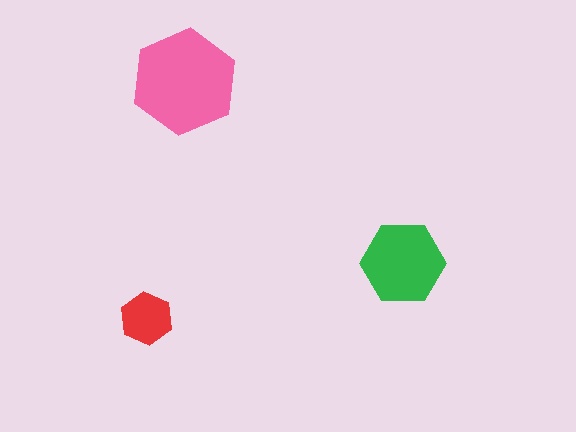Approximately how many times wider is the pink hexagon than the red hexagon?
About 2 times wider.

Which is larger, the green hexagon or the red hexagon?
The green one.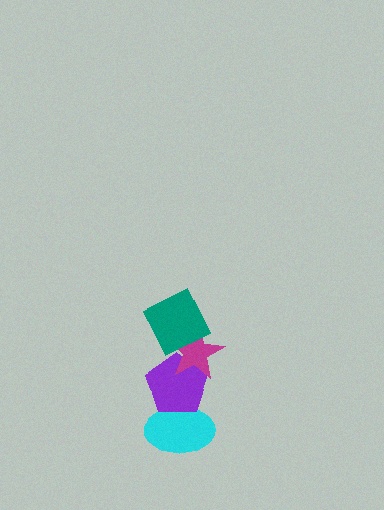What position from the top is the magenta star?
The magenta star is 2nd from the top.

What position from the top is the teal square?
The teal square is 1st from the top.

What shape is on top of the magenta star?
The teal square is on top of the magenta star.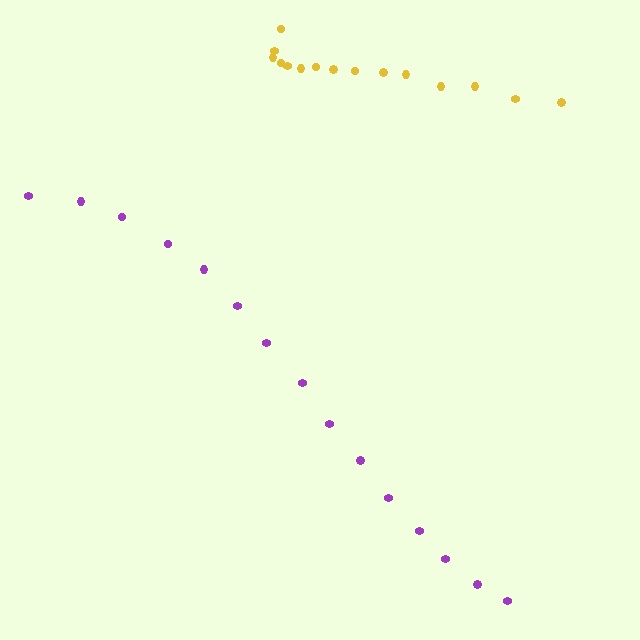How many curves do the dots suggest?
There are 2 distinct paths.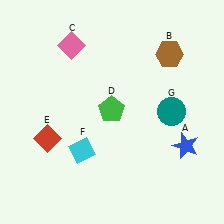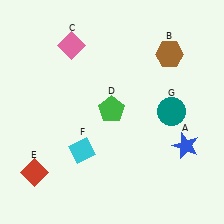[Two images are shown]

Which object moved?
The red diamond (E) moved down.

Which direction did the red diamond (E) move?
The red diamond (E) moved down.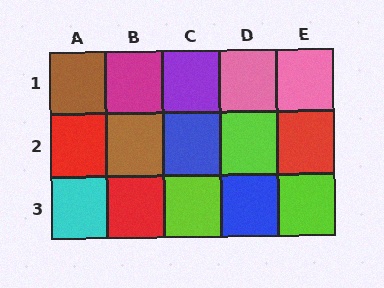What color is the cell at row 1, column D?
Pink.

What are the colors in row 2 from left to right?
Red, brown, blue, lime, red.